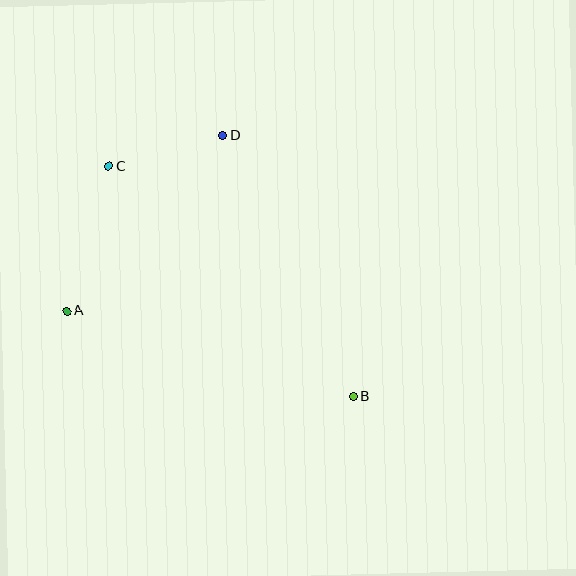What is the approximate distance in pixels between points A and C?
The distance between A and C is approximately 151 pixels.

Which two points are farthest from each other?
Points B and C are farthest from each other.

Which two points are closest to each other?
Points C and D are closest to each other.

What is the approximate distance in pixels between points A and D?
The distance between A and D is approximately 235 pixels.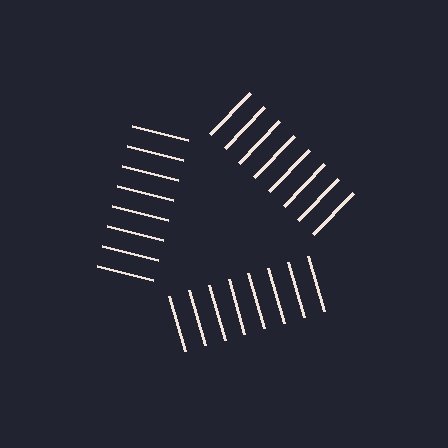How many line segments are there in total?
24 — 8 along each of the 3 edges.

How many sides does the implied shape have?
3 sides — the line-ends trace a triangle.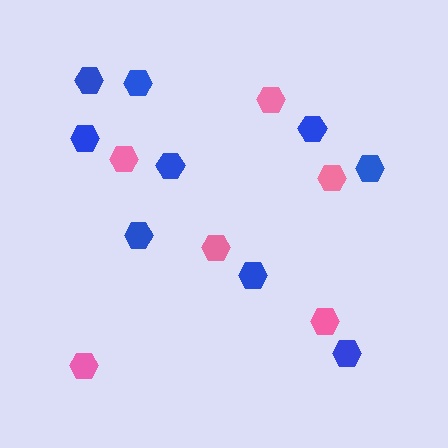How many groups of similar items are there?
There are 2 groups: one group of pink hexagons (6) and one group of blue hexagons (9).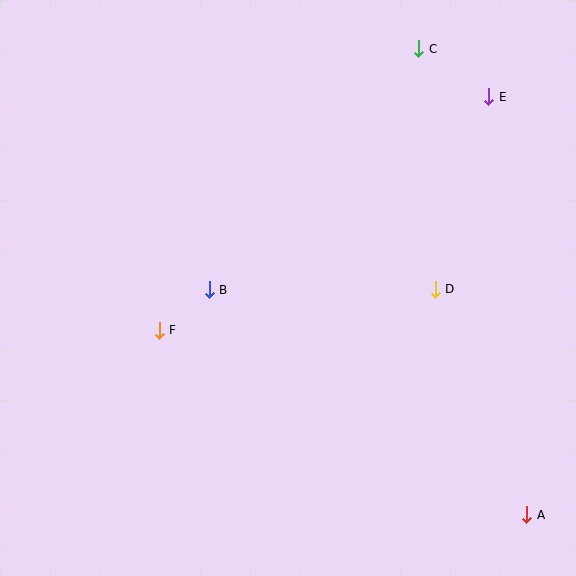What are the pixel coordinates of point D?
Point D is at (435, 289).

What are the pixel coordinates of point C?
Point C is at (419, 49).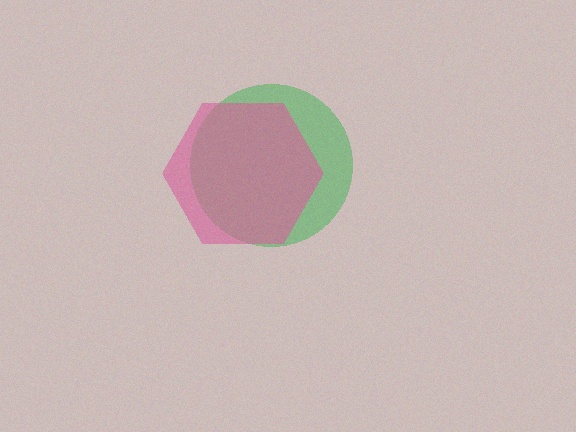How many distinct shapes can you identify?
There are 2 distinct shapes: a green circle, a pink hexagon.